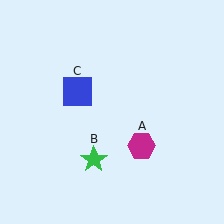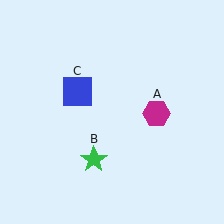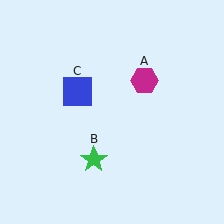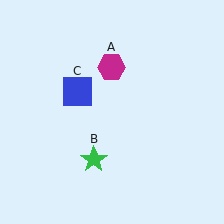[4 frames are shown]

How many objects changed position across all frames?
1 object changed position: magenta hexagon (object A).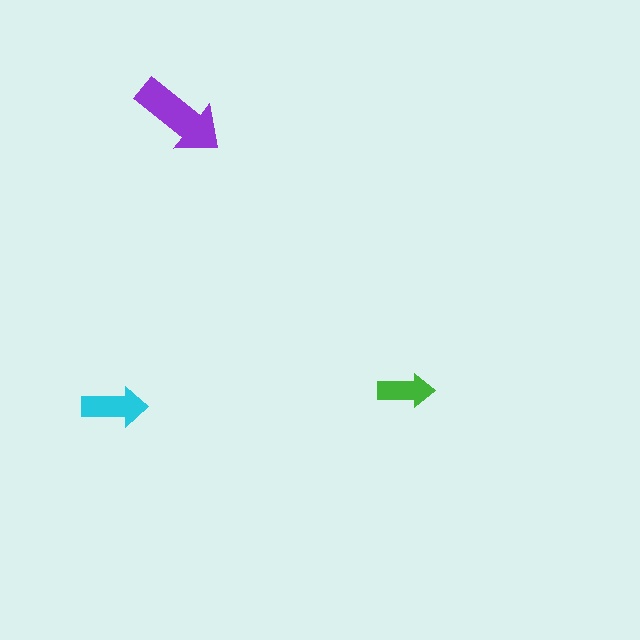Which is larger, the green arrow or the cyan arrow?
The cyan one.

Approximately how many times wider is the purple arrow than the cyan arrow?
About 1.5 times wider.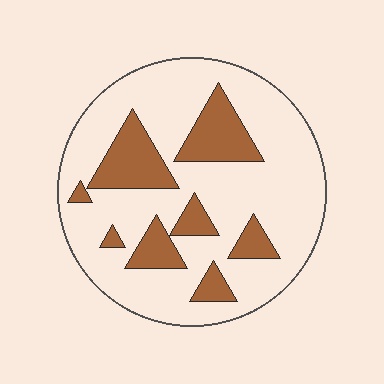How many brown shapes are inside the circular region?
8.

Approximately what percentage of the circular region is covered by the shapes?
Approximately 25%.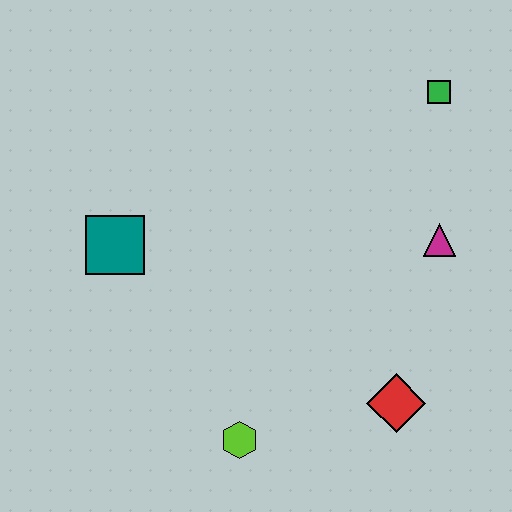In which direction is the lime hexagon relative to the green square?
The lime hexagon is below the green square.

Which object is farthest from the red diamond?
The teal square is farthest from the red diamond.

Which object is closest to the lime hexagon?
The red diamond is closest to the lime hexagon.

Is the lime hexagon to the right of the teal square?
Yes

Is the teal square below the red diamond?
No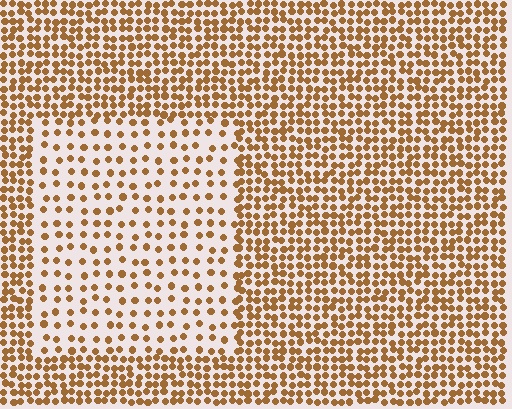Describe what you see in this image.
The image contains small brown elements arranged at two different densities. A rectangle-shaped region is visible where the elements are less densely packed than the surrounding area.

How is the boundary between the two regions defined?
The boundary is defined by a change in element density (approximately 2.3x ratio). All elements are the same color, size, and shape.